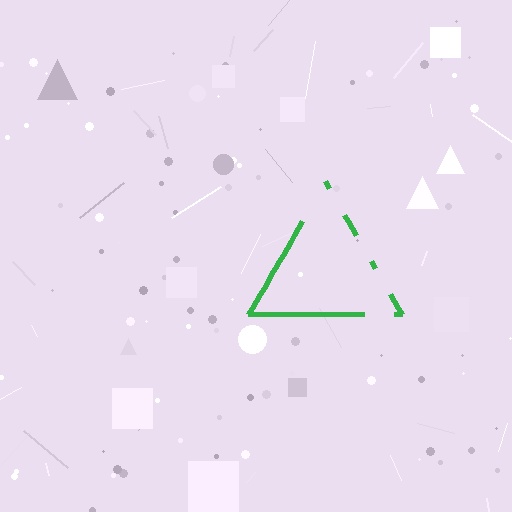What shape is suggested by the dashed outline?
The dashed outline suggests a triangle.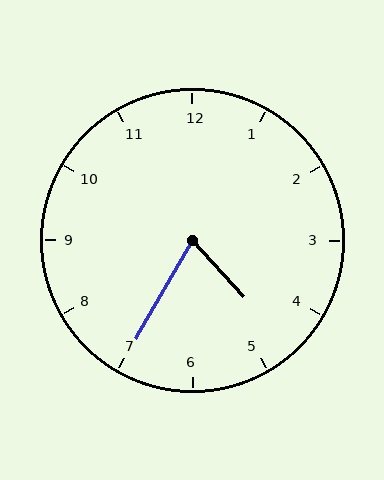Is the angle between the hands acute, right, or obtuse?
It is acute.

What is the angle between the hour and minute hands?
Approximately 72 degrees.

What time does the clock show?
4:35.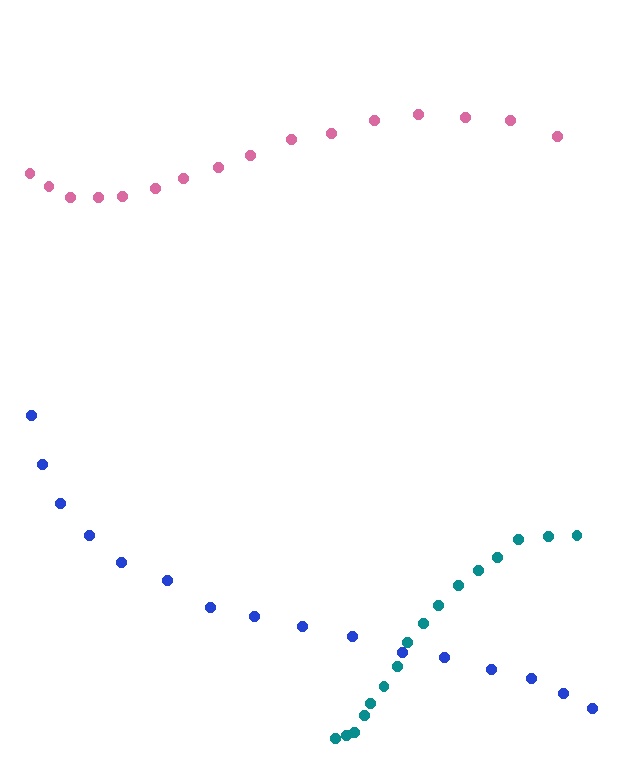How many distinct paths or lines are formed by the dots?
There are 3 distinct paths.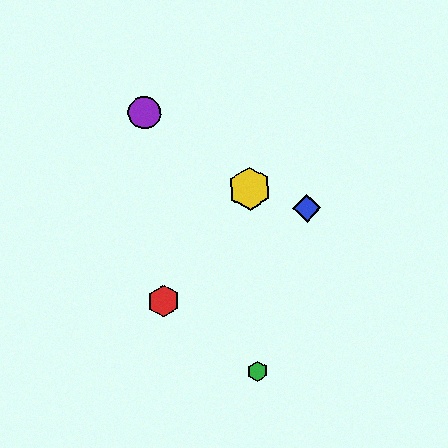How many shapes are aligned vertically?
2 shapes (the green hexagon, the yellow hexagon) are aligned vertically.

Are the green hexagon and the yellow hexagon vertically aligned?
Yes, both are at x≈257.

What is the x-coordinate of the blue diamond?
The blue diamond is at x≈307.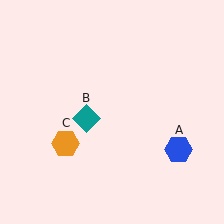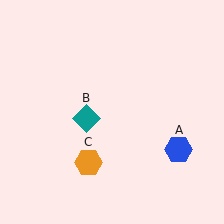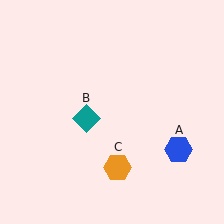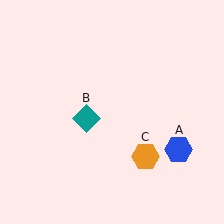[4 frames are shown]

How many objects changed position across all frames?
1 object changed position: orange hexagon (object C).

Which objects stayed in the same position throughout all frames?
Blue hexagon (object A) and teal diamond (object B) remained stationary.